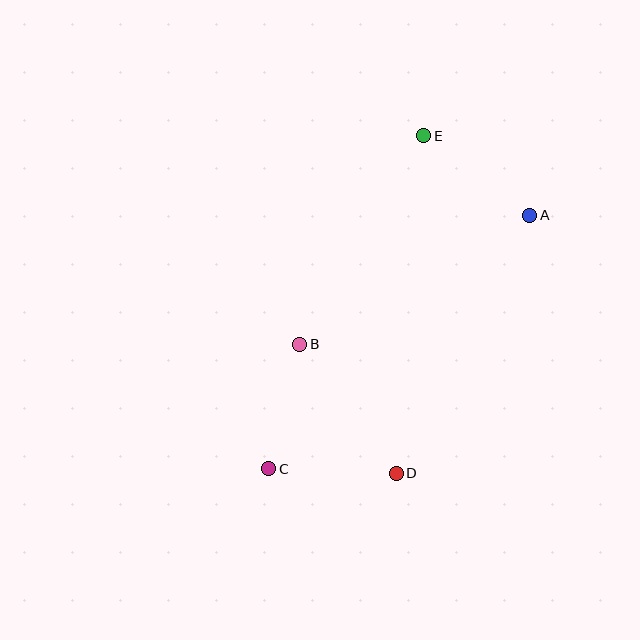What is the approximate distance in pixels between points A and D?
The distance between A and D is approximately 291 pixels.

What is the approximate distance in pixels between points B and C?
The distance between B and C is approximately 128 pixels.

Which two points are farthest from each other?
Points C and E are farthest from each other.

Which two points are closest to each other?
Points C and D are closest to each other.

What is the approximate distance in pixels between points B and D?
The distance between B and D is approximately 161 pixels.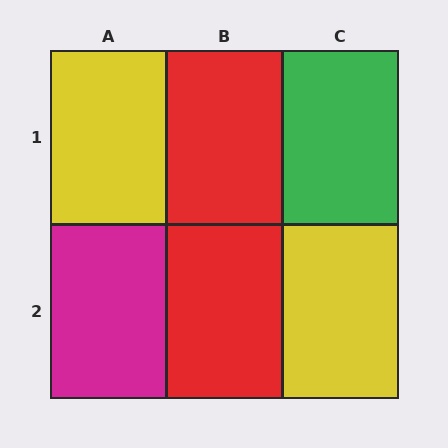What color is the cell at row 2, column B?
Red.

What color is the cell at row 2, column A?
Magenta.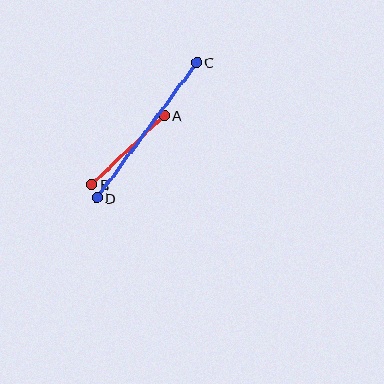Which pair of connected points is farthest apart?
Points C and D are farthest apart.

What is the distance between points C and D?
The distance is approximately 168 pixels.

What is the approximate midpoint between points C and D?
The midpoint is at approximately (147, 130) pixels.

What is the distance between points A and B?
The distance is approximately 100 pixels.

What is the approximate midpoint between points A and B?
The midpoint is at approximately (128, 150) pixels.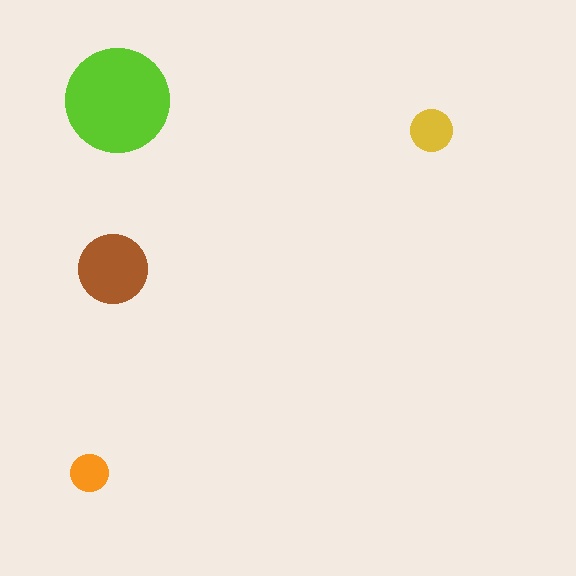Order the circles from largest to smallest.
the lime one, the brown one, the yellow one, the orange one.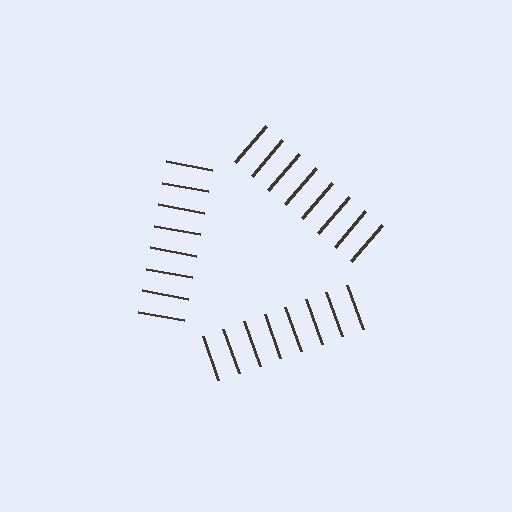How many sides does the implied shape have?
3 sides — the line-ends trace a triangle.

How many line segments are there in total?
24 — 8 along each of the 3 edges.